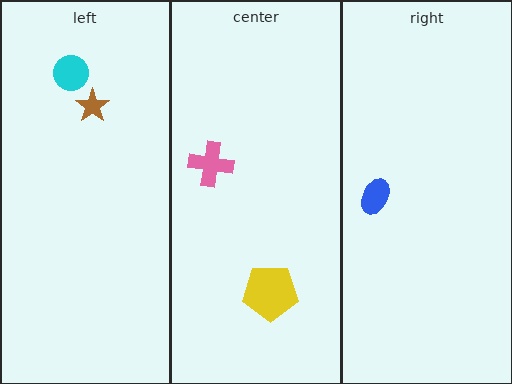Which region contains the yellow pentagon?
The center region.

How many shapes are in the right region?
1.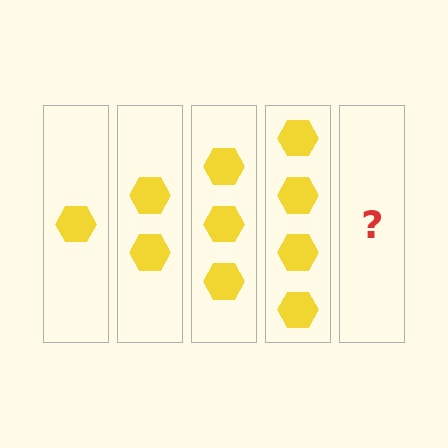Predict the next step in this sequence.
The next step is 5 hexagons.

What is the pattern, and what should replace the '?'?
The pattern is that each step adds one more hexagon. The '?' should be 5 hexagons.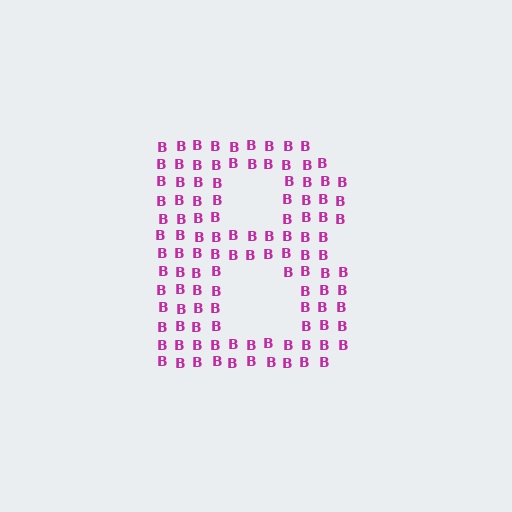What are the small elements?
The small elements are letter B's.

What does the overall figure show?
The overall figure shows the letter B.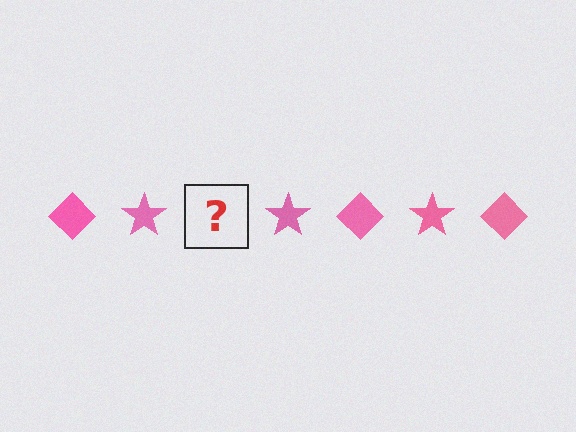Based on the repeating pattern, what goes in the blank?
The blank should be a pink diamond.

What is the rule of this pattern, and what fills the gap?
The rule is that the pattern cycles through diamond, star shapes in pink. The gap should be filled with a pink diamond.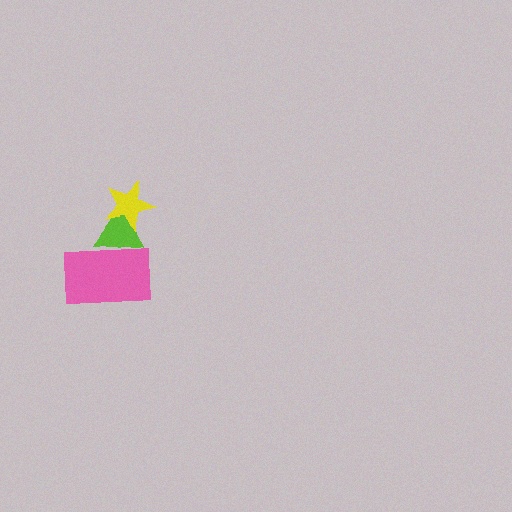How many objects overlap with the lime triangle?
2 objects overlap with the lime triangle.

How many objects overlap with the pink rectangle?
1 object overlaps with the pink rectangle.